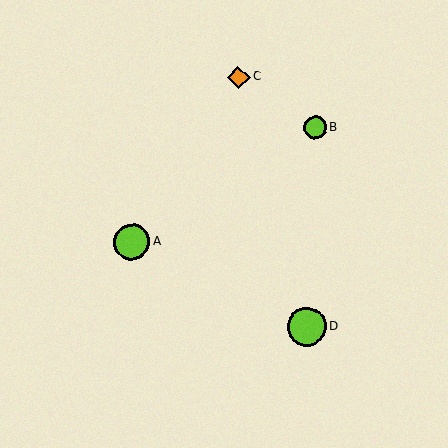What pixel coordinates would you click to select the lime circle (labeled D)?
Click at (307, 327) to select the lime circle D.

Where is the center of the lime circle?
The center of the lime circle is at (315, 127).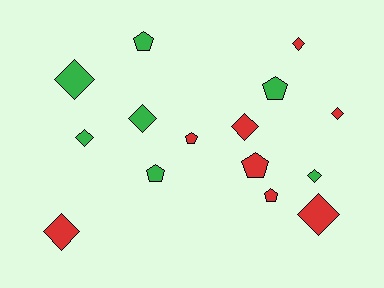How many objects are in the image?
There are 15 objects.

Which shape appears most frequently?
Diamond, with 9 objects.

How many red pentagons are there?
There are 3 red pentagons.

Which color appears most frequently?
Red, with 8 objects.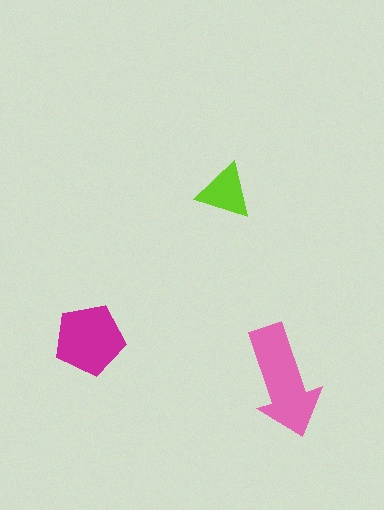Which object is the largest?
The pink arrow.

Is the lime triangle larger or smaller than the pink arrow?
Smaller.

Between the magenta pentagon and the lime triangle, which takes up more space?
The magenta pentagon.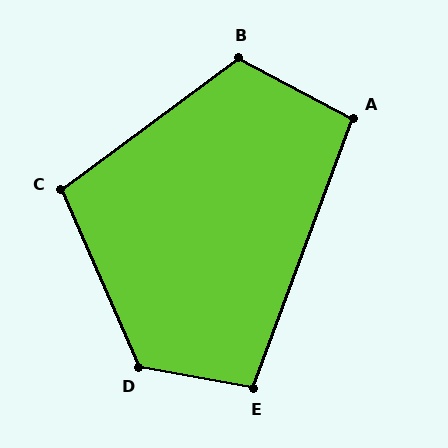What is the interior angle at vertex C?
Approximately 103 degrees (obtuse).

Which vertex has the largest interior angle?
D, at approximately 124 degrees.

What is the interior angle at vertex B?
Approximately 115 degrees (obtuse).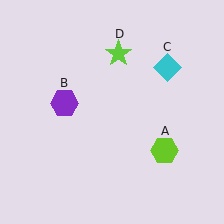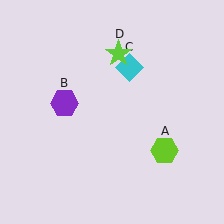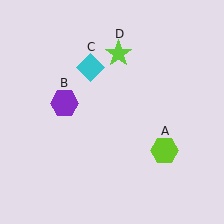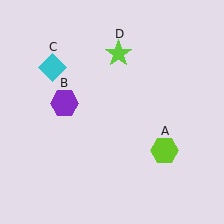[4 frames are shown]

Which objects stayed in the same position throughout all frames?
Lime hexagon (object A) and purple hexagon (object B) and lime star (object D) remained stationary.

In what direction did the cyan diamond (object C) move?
The cyan diamond (object C) moved left.